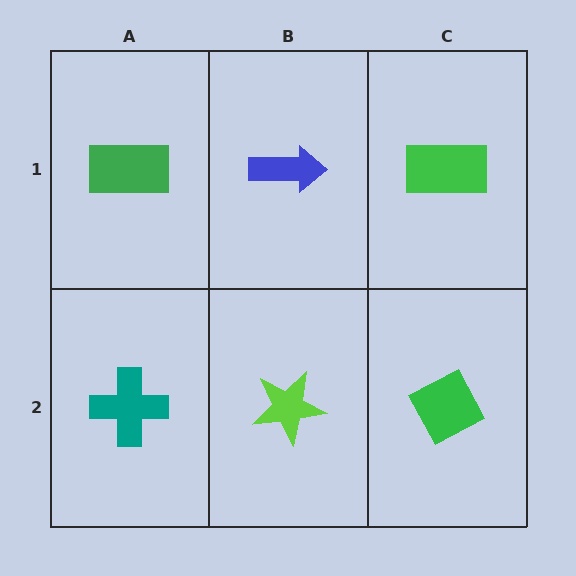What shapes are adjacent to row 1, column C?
A green diamond (row 2, column C), a blue arrow (row 1, column B).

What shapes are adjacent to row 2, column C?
A green rectangle (row 1, column C), a lime star (row 2, column B).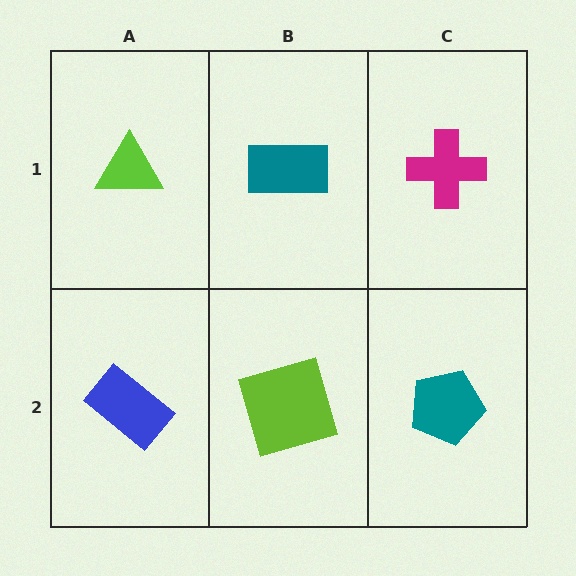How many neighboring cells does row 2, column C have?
2.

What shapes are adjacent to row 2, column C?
A magenta cross (row 1, column C), a lime square (row 2, column B).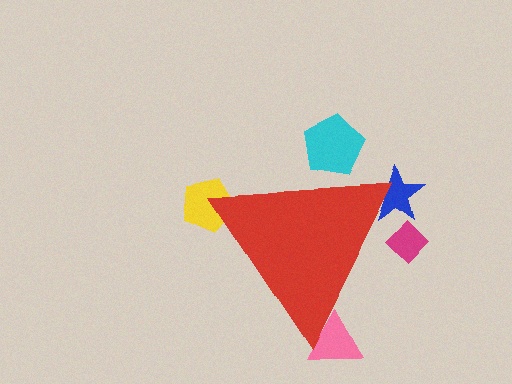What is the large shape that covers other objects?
A red triangle.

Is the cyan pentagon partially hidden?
Yes, the cyan pentagon is partially hidden behind the red triangle.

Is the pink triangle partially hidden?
Yes, the pink triangle is partially hidden behind the red triangle.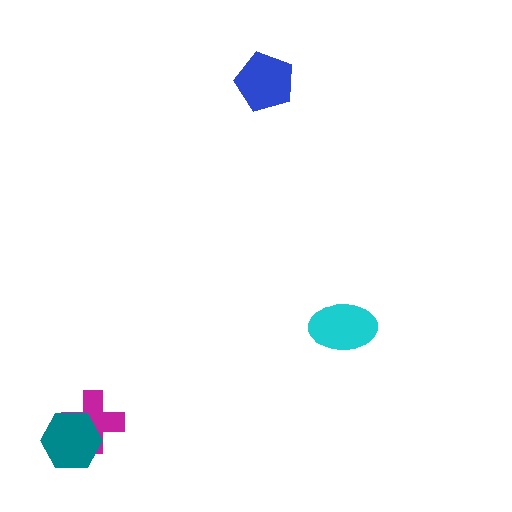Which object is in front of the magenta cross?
The teal hexagon is in front of the magenta cross.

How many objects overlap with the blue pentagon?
0 objects overlap with the blue pentagon.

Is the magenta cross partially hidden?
Yes, it is partially covered by another shape.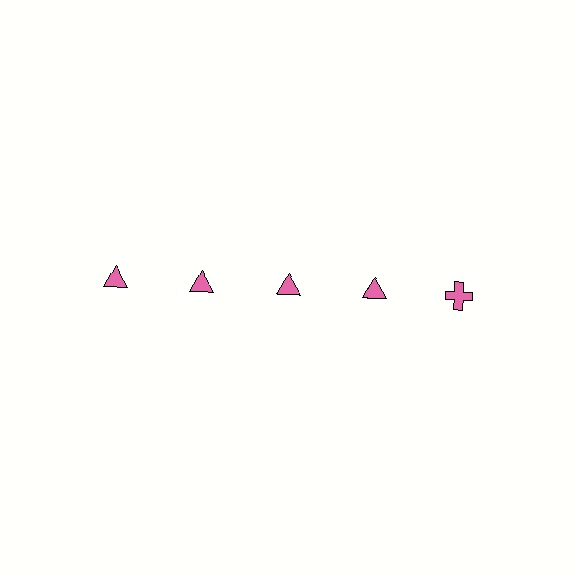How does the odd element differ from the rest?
It has a different shape: cross instead of triangle.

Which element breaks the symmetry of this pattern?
The pink cross in the top row, rightmost column breaks the symmetry. All other shapes are pink triangles.